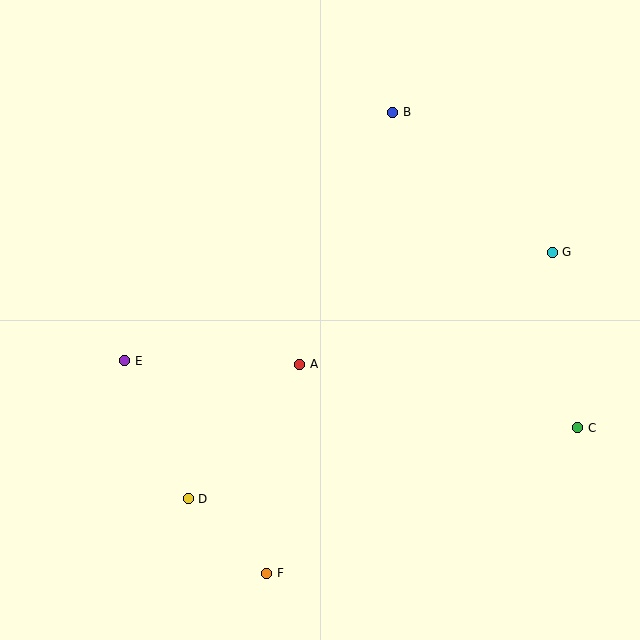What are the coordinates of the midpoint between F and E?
The midpoint between F and E is at (196, 467).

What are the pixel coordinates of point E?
Point E is at (125, 361).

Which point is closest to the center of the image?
Point A at (300, 364) is closest to the center.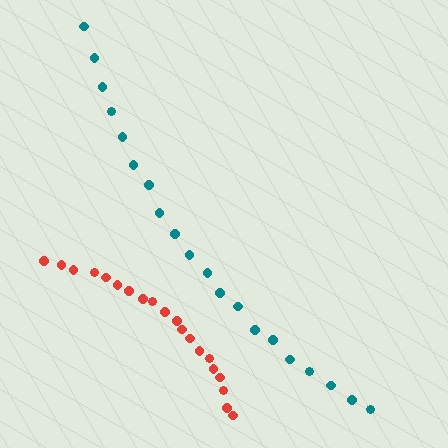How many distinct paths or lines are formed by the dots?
There are 2 distinct paths.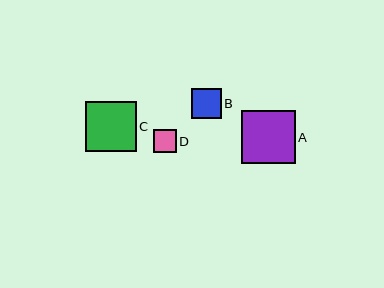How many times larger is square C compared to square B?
Square C is approximately 1.7 times the size of square B.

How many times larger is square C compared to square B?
Square C is approximately 1.7 times the size of square B.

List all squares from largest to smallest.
From largest to smallest: A, C, B, D.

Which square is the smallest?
Square D is the smallest with a size of approximately 23 pixels.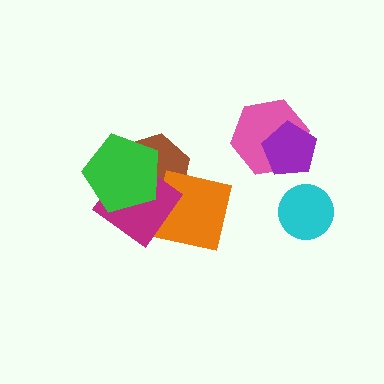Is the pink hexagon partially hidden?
Yes, it is partially covered by another shape.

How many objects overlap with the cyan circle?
0 objects overlap with the cyan circle.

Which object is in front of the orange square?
The magenta diamond is in front of the orange square.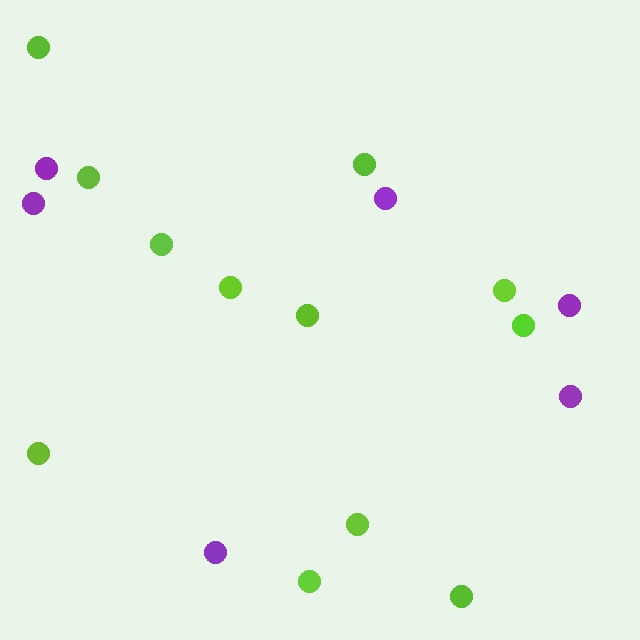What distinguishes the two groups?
There are 2 groups: one group of purple circles (6) and one group of lime circles (12).